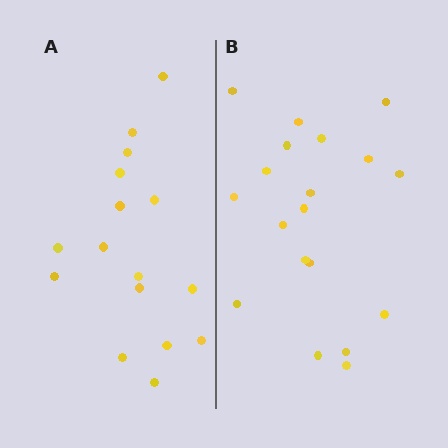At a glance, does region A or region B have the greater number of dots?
Region B (the right region) has more dots.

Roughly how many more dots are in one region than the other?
Region B has just a few more — roughly 2 or 3 more dots than region A.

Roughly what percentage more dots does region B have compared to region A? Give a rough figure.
About 20% more.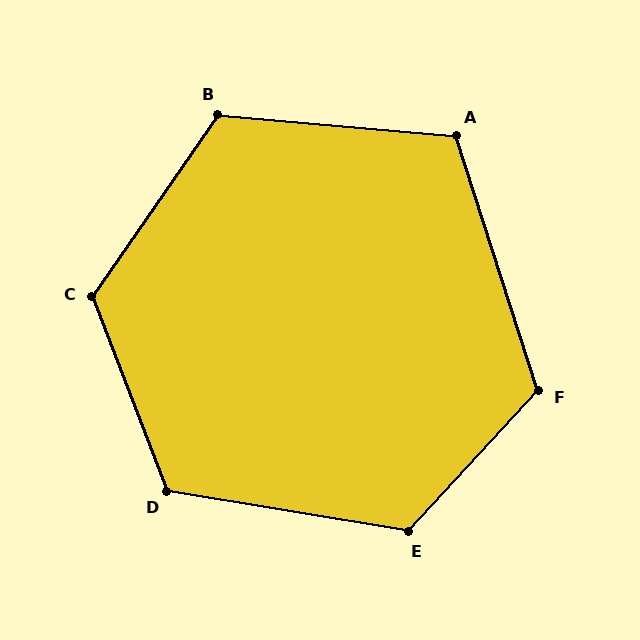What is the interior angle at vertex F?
Approximately 120 degrees (obtuse).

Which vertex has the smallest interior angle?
A, at approximately 113 degrees.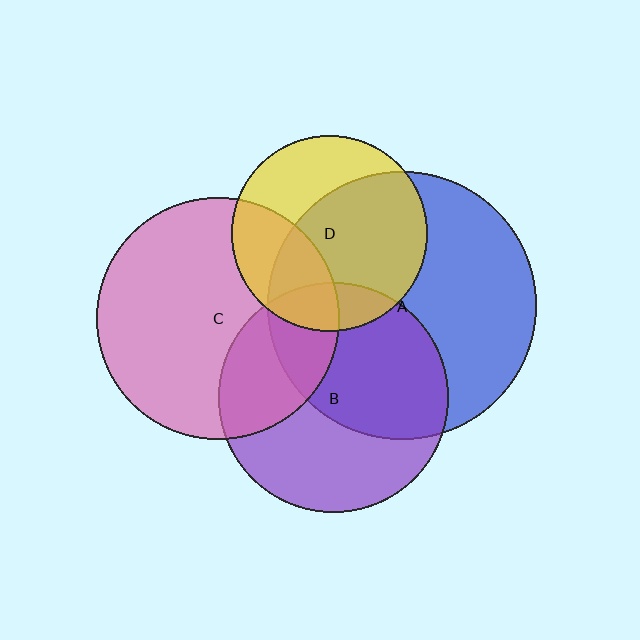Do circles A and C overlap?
Yes.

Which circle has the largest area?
Circle A (blue).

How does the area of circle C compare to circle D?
Approximately 1.5 times.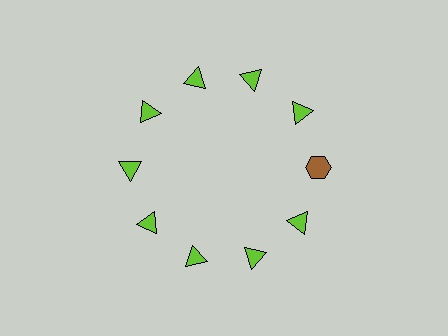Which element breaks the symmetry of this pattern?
The brown hexagon at roughly the 3 o'clock position breaks the symmetry. All other shapes are lime triangles.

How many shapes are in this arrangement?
There are 10 shapes arranged in a ring pattern.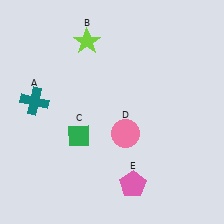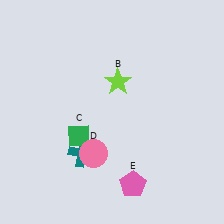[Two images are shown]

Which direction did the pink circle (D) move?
The pink circle (D) moved left.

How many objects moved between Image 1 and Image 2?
3 objects moved between the two images.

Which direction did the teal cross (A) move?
The teal cross (A) moved down.